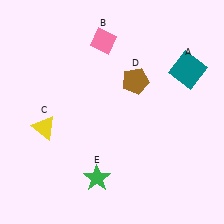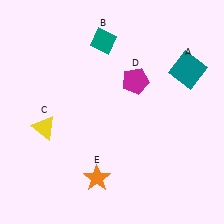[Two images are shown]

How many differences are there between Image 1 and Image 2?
There are 3 differences between the two images.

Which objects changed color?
B changed from pink to teal. D changed from brown to magenta. E changed from green to orange.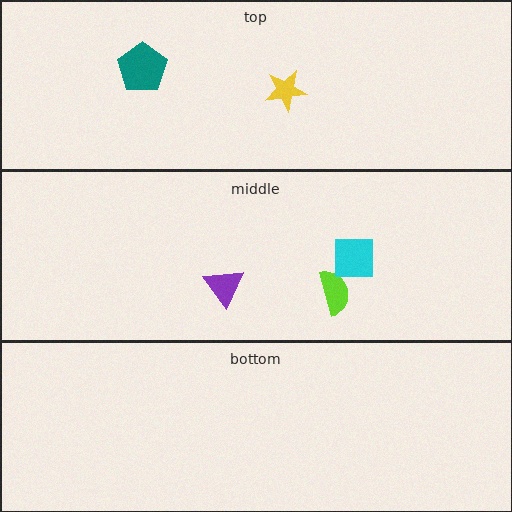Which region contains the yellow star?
The top region.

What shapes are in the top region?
The yellow star, the teal pentagon.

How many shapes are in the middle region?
3.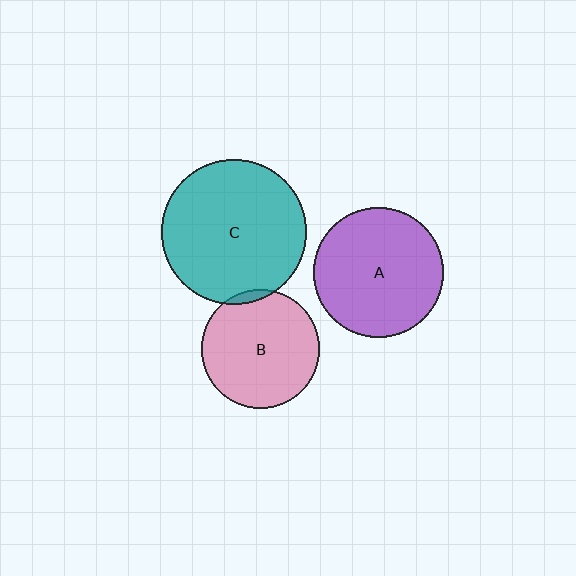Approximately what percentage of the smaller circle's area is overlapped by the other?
Approximately 5%.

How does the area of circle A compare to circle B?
Approximately 1.2 times.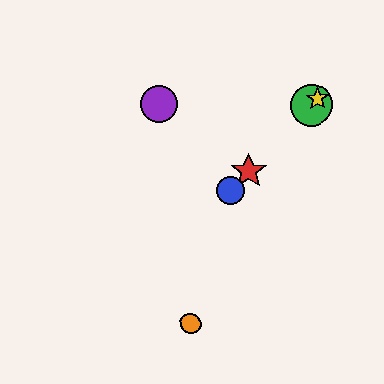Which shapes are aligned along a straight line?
The red star, the blue circle, the green circle, the yellow star are aligned along a straight line.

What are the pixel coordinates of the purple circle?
The purple circle is at (159, 104).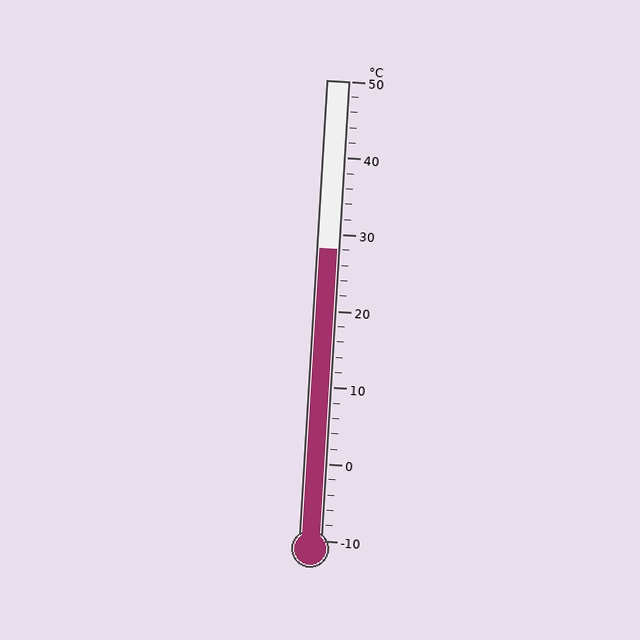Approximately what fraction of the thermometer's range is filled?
The thermometer is filled to approximately 65% of its range.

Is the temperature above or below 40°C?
The temperature is below 40°C.